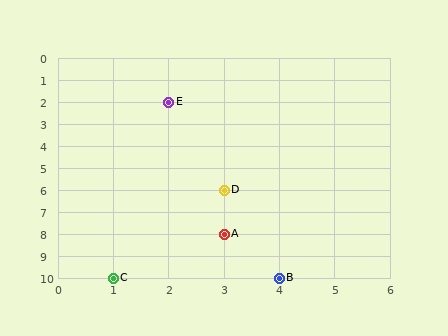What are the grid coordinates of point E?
Point E is at grid coordinates (2, 2).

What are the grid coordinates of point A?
Point A is at grid coordinates (3, 8).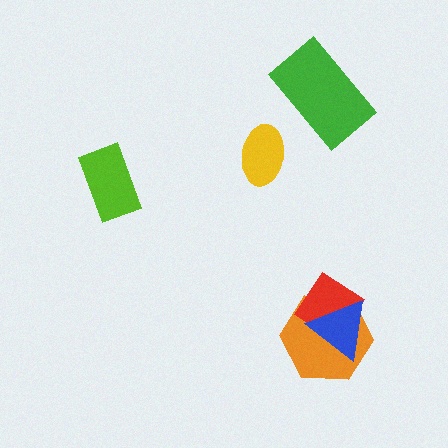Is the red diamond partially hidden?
Yes, it is partially covered by another shape.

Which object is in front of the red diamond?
The blue triangle is in front of the red diamond.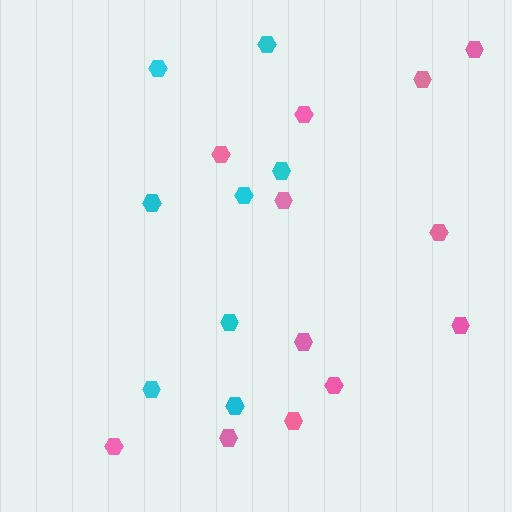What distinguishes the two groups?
There are 2 groups: one group of pink hexagons (12) and one group of cyan hexagons (8).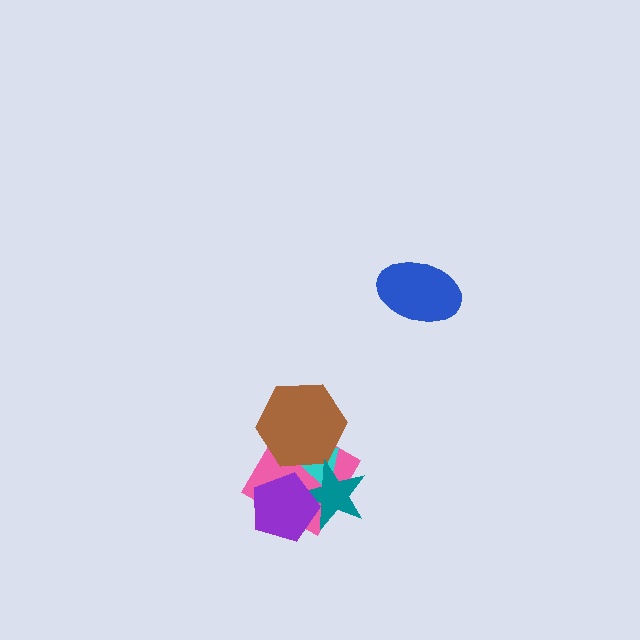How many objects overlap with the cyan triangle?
4 objects overlap with the cyan triangle.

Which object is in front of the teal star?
The purple pentagon is in front of the teal star.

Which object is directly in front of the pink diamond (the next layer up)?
The cyan triangle is directly in front of the pink diamond.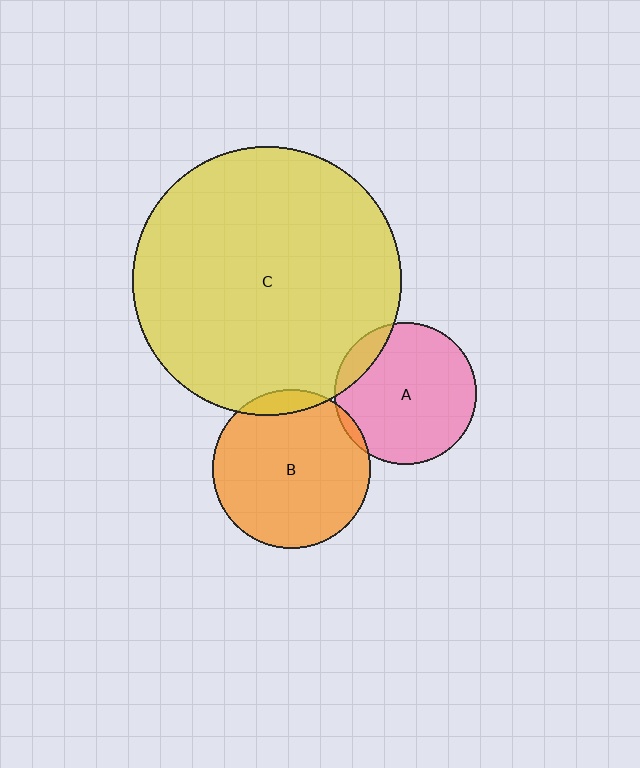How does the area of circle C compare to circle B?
Approximately 2.9 times.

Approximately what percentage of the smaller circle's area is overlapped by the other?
Approximately 10%.